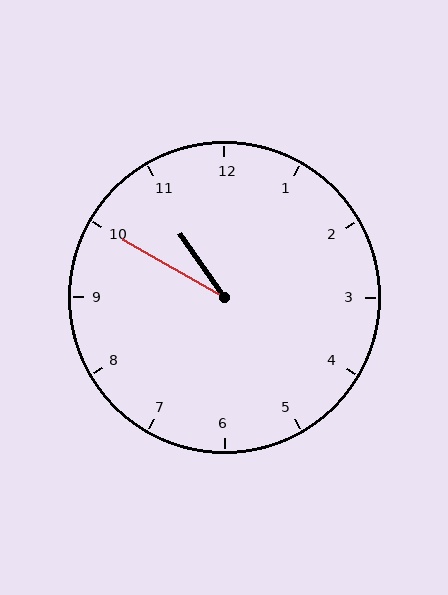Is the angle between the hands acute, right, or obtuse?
It is acute.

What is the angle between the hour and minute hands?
Approximately 25 degrees.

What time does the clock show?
10:50.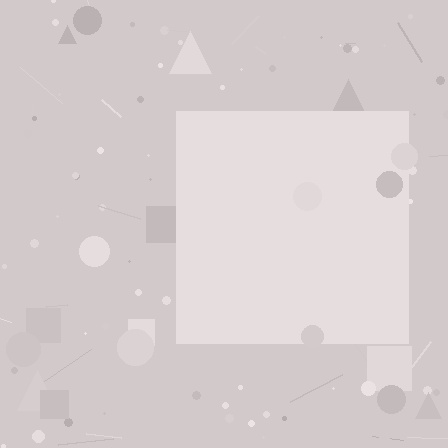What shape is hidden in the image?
A square is hidden in the image.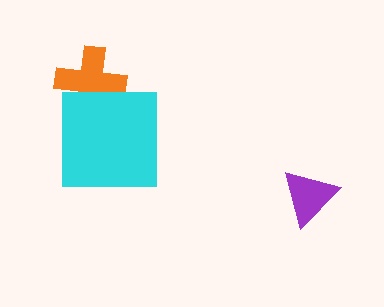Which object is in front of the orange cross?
The cyan square is in front of the orange cross.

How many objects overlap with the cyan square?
1 object overlaps with the cyan square.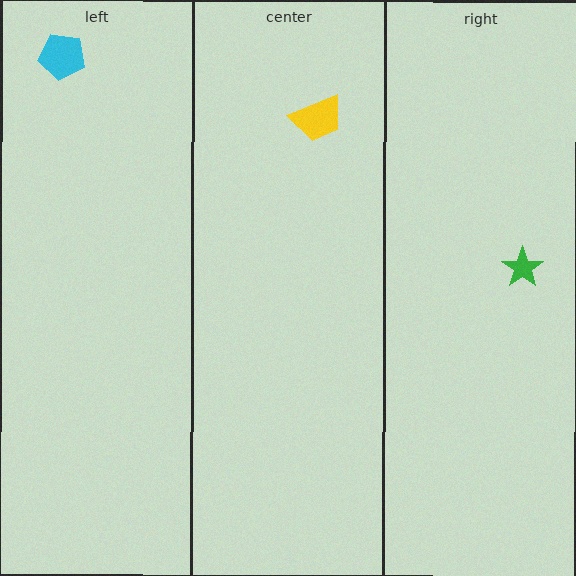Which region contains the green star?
The right region.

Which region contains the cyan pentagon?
The left region.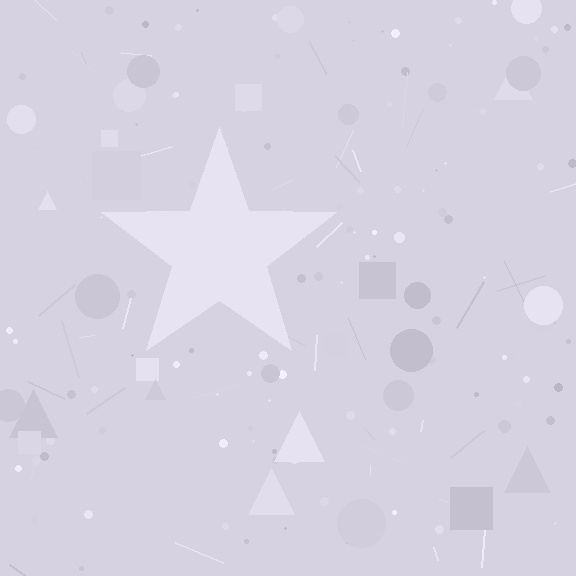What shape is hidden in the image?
A star is hidden in the image.